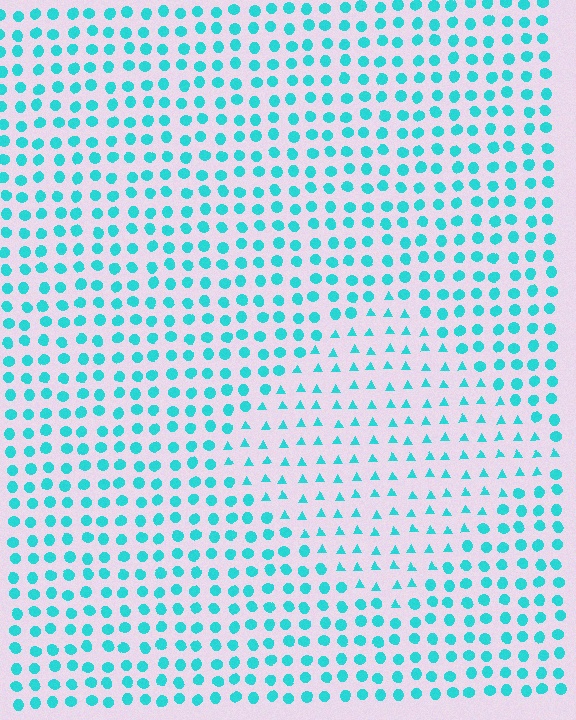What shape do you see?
I see a diamond.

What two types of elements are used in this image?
The image uses triangles inside the diamond region and circles outside it.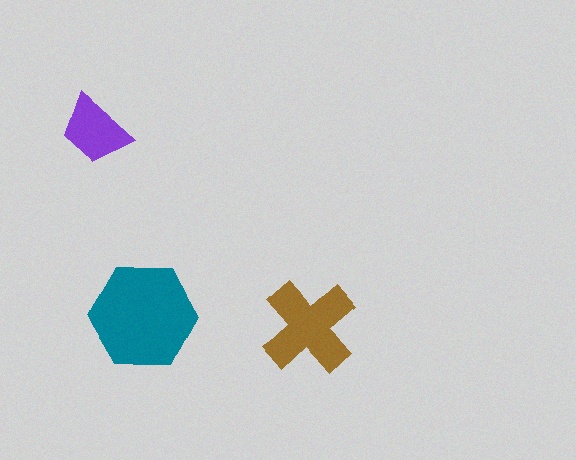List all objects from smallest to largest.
The purple trapezoid, the brown cross, the teal hexagon.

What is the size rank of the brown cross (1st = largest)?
2nd.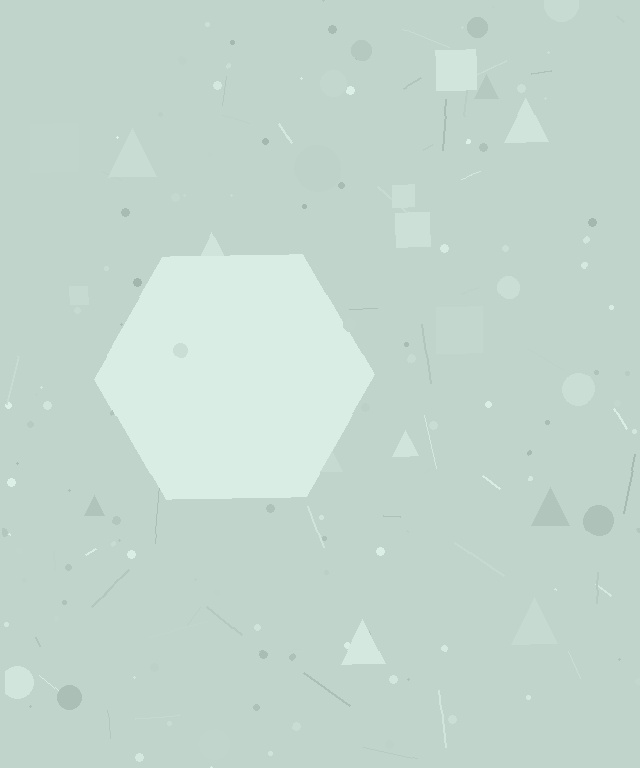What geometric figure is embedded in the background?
A hexagon is embedded in the background.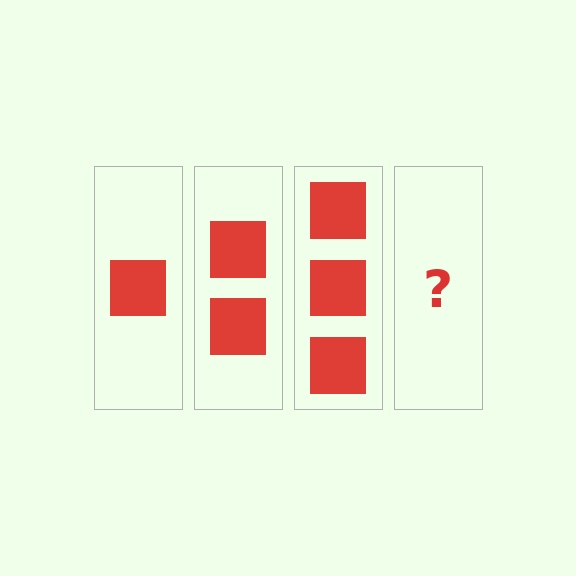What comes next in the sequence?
The next element should be 4 squares.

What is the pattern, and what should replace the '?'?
The pattern is that each step adds one more square. The '?' should be 4 squares.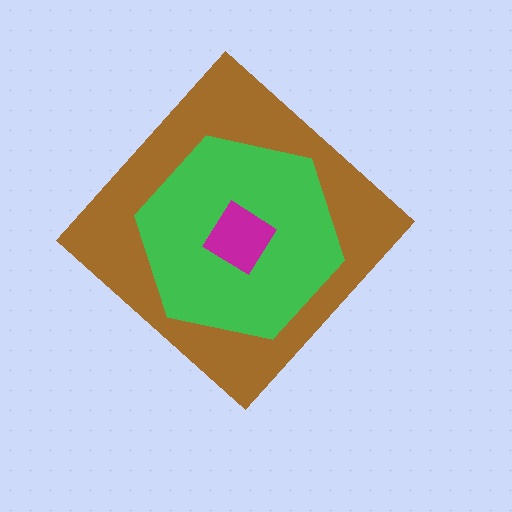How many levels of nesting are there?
3.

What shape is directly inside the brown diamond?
The green hexagon.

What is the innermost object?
The magenta diamond.